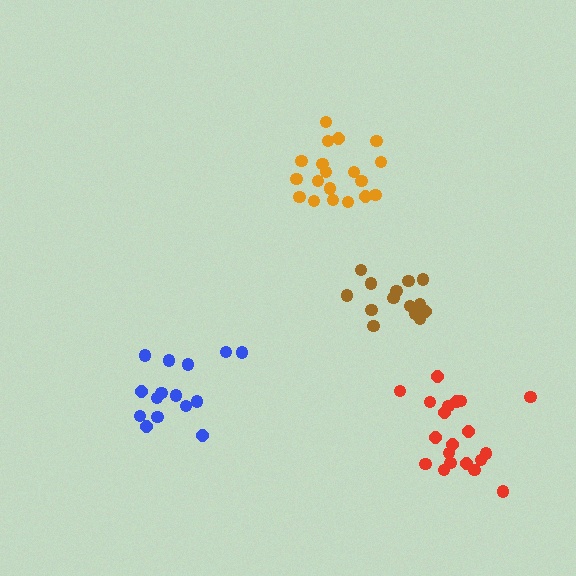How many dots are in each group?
Group 1: 20 dots, Group 2: 19 dots, Group 3: 15 dots, Group 4: 14 dots (68 total).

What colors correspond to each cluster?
The clusters are colored: red, orange, blue, brown.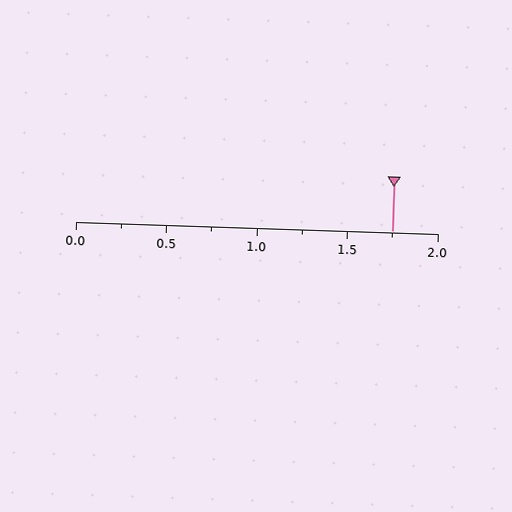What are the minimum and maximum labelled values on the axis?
The axis runs from 0.0 to 2.0.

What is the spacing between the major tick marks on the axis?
The major ticks are spaced 0.5 apart.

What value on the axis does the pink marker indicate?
The marker indicates approximately 1.75.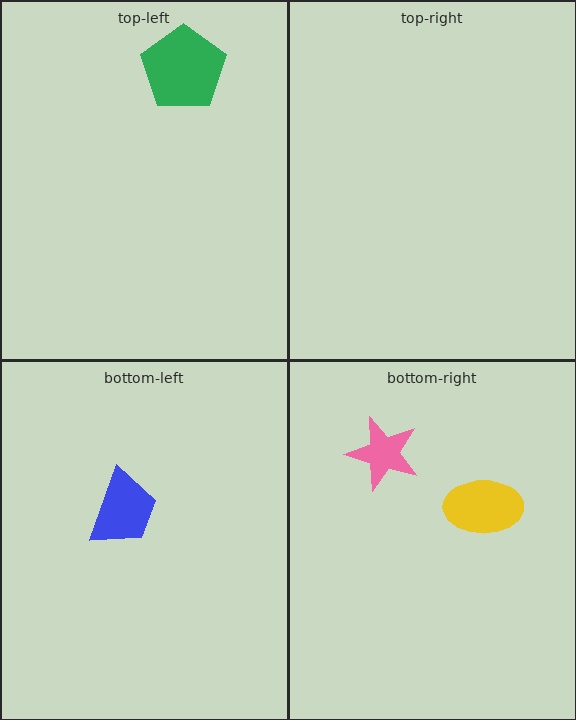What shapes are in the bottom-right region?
The pink star, the yellow ellipse.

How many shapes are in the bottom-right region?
2.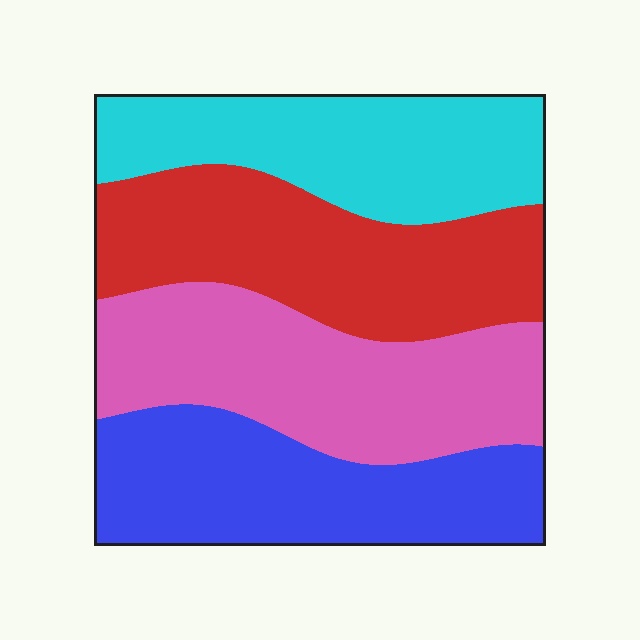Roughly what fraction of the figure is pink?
Pink takes up about one quarter (1/4) of the figure.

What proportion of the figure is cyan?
Cyan covers 22% of the figure.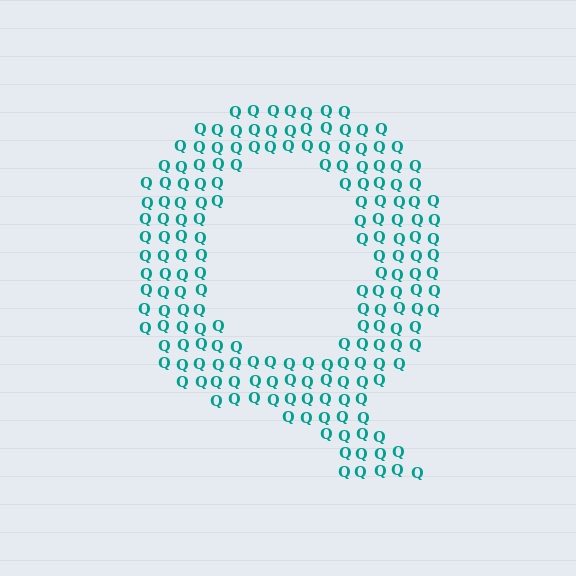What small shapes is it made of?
It is made of small letter Q's.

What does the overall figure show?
The overall figure shows the letter Q.